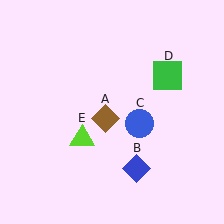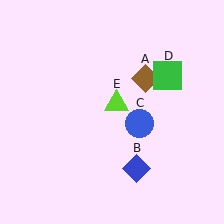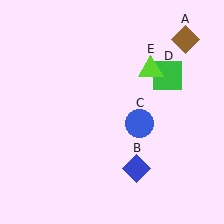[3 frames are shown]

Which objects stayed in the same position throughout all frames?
Blue diamond (object B) and blue circle (object C) and green square (object D) remained stationary.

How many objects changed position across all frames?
2 objects changed position: brown diamond (object A), lime triangle (object E).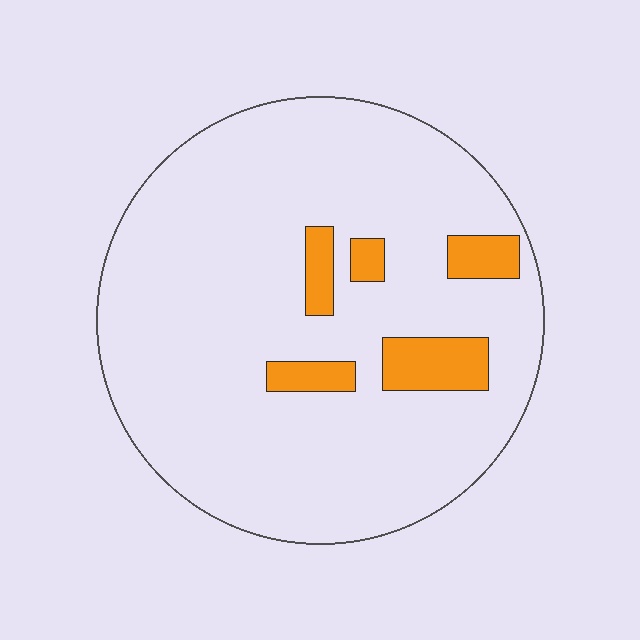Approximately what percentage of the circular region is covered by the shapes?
Approximately 10%.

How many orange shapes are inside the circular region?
5.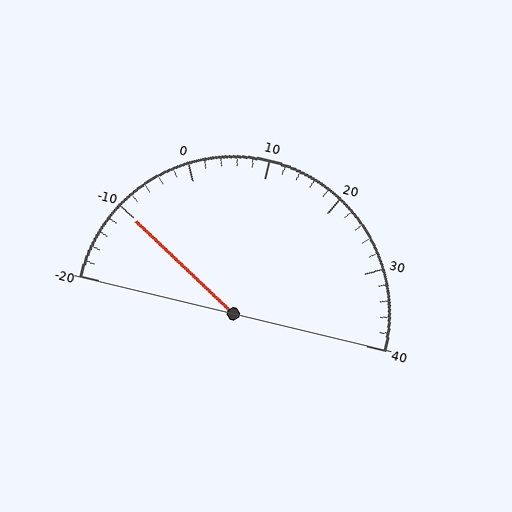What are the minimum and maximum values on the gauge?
The gauge ranges from -20 to 40.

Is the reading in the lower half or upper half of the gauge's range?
The reading is in the lower half of the range (-20 to 40).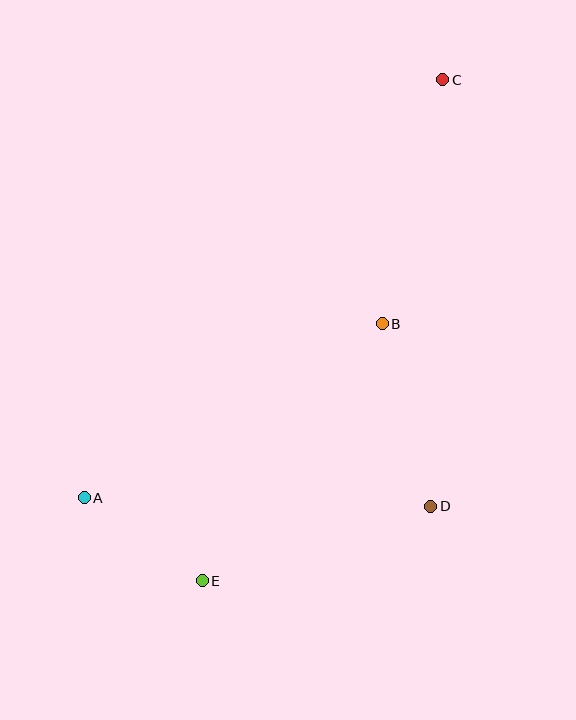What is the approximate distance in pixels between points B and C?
The distance between B and C is approximately 251 pixels.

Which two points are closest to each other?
Points A and E are closest to each other.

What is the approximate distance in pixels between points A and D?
The distance between A and D is approximately 347 pixels.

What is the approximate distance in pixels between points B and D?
The distance between B and D is approximately 189 pixels.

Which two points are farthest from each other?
Points C and E are farthest from each other.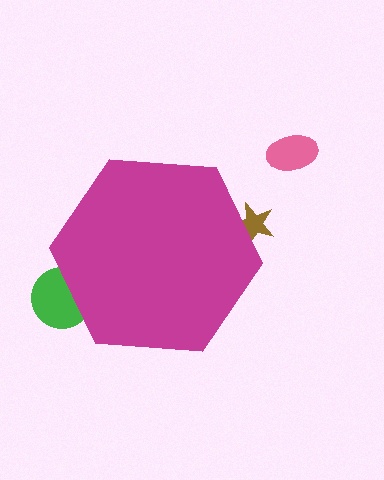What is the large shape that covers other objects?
A magenta hexagon.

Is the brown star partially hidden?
Yes, the brown star is partially hidden behind the magenta hexagon.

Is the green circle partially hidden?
Yes, the green circle is partially hidden behind the magenta hexagon.